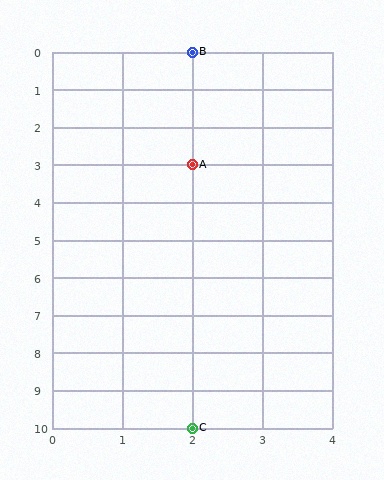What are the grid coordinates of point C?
Point C is at grid coordinates (2, 10).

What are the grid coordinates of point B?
Point B is at grid coordinates (2, 0).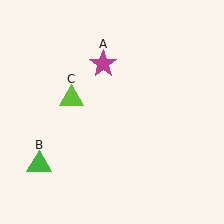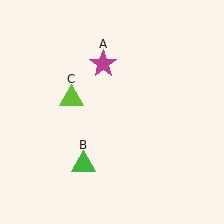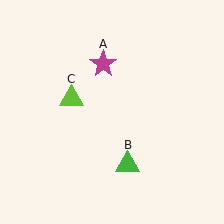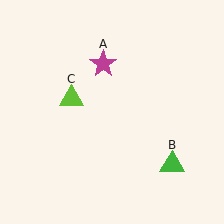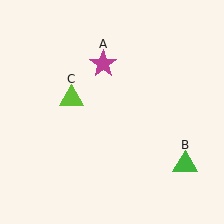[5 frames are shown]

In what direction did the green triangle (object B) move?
The green triangle (object B) moved right.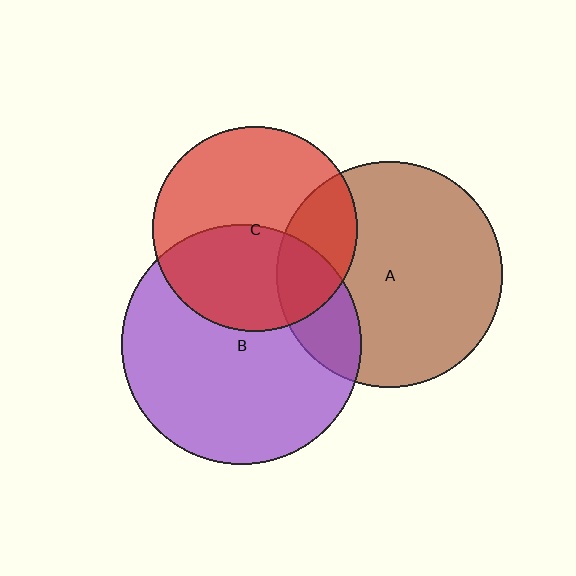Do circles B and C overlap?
Yes.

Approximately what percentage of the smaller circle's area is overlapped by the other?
Approximately 45%.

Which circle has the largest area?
Circle B (purple).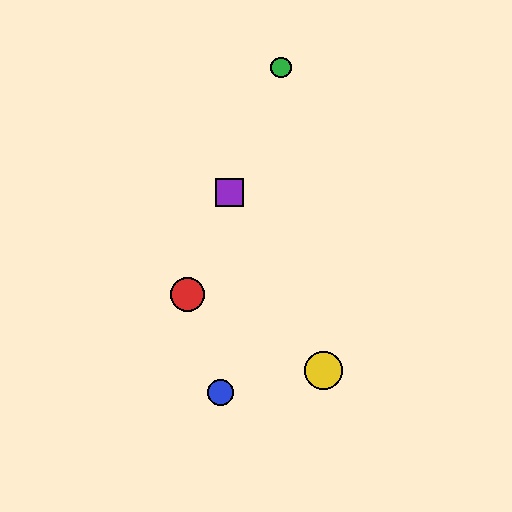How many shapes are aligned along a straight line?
3 shapes (the red circle, the green circle, the purple square) are aligned along a straight line.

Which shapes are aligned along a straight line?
The red circle, the green circle, the purple square are aligned along a straight line.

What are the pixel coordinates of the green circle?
The green circle is at (281, 68).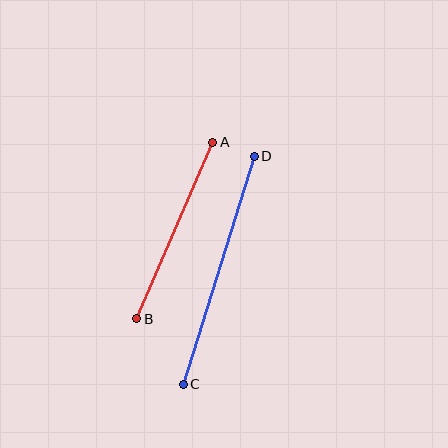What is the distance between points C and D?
The distance is approximately 239 pixels.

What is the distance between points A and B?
The distance is approximately 192 pixels.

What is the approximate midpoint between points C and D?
The midpoint is at approximately (219, 270) pixels.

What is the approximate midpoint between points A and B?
The midpoint is at approximately (175, 231) pixels.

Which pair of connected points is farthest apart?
Points C and D are farthest apart.